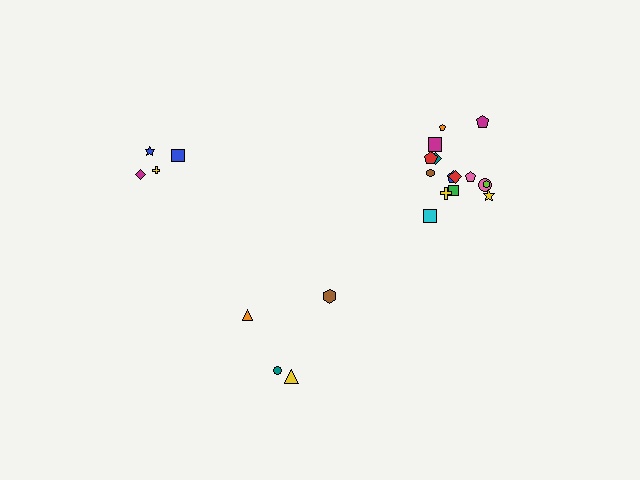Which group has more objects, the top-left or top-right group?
The top-right group.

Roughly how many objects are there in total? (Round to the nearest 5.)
Roughly 25 objects in total.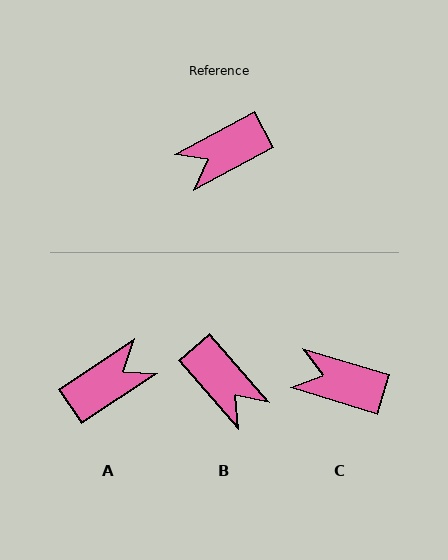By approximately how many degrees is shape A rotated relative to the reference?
Approximately 175 degrees clockwise.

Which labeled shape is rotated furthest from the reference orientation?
A, about 175 degrees away.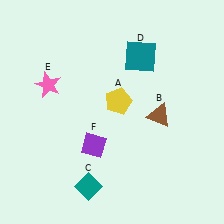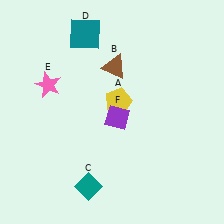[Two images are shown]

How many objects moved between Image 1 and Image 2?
3 objects moved between the two images.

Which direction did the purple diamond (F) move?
The purple diamond (F) moved up.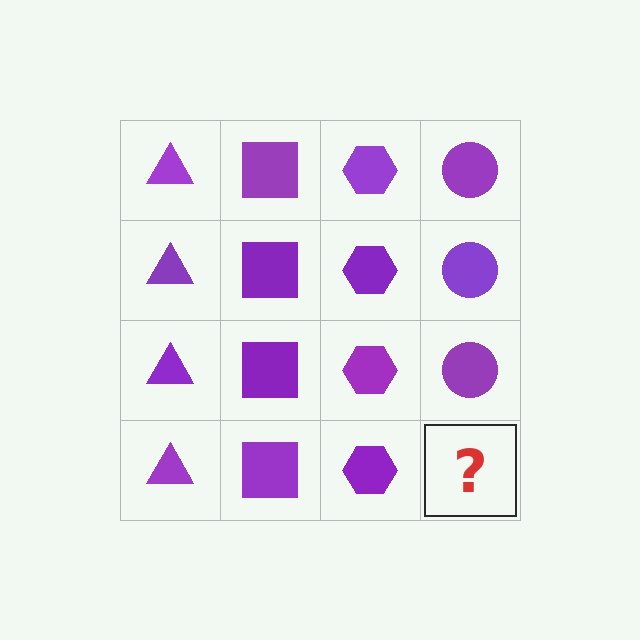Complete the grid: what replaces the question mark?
The question mark should be replaced with a purple circle.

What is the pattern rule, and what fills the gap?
The rule is that each column has a consistent shape. The gap should be filled with a purple circle.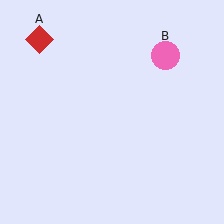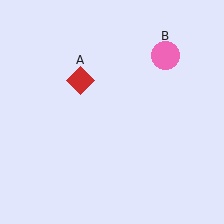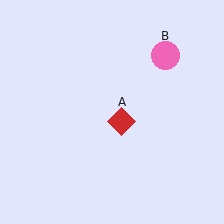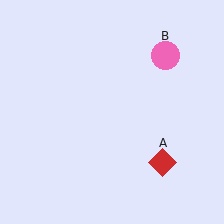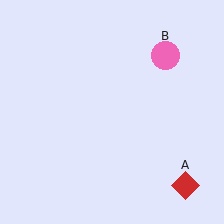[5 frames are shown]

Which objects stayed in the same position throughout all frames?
Pink circle (object B) remained stationary.